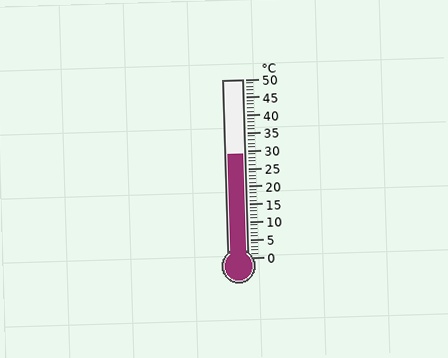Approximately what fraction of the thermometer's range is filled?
The thermometer is filled to approximately 60% of its range.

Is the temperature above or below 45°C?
The temperature is below 45°C.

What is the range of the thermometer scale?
The thermometer scale ranges from 0°C to 50°C.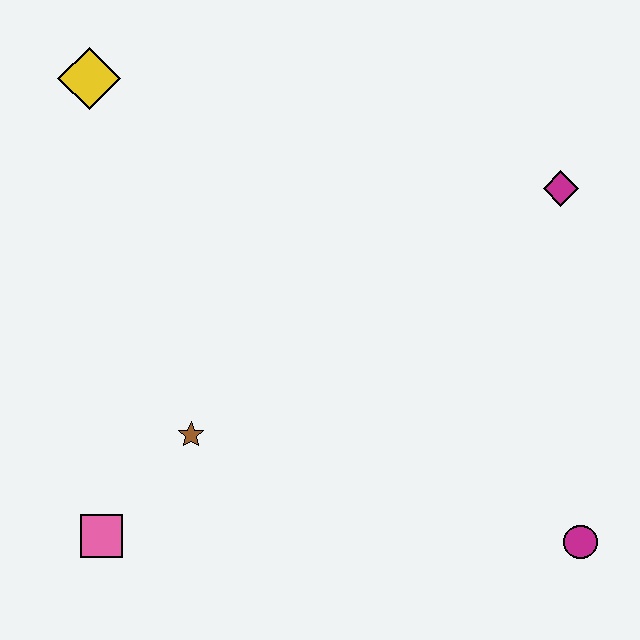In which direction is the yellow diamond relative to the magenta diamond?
The yellow diamond is to the left of the magenta diamond.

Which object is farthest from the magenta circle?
The yellow diamond is farthest from the magenta circle.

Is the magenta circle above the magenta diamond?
No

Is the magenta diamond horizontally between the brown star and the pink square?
No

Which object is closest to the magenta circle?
The magenta diamond is closest to the magenta circle.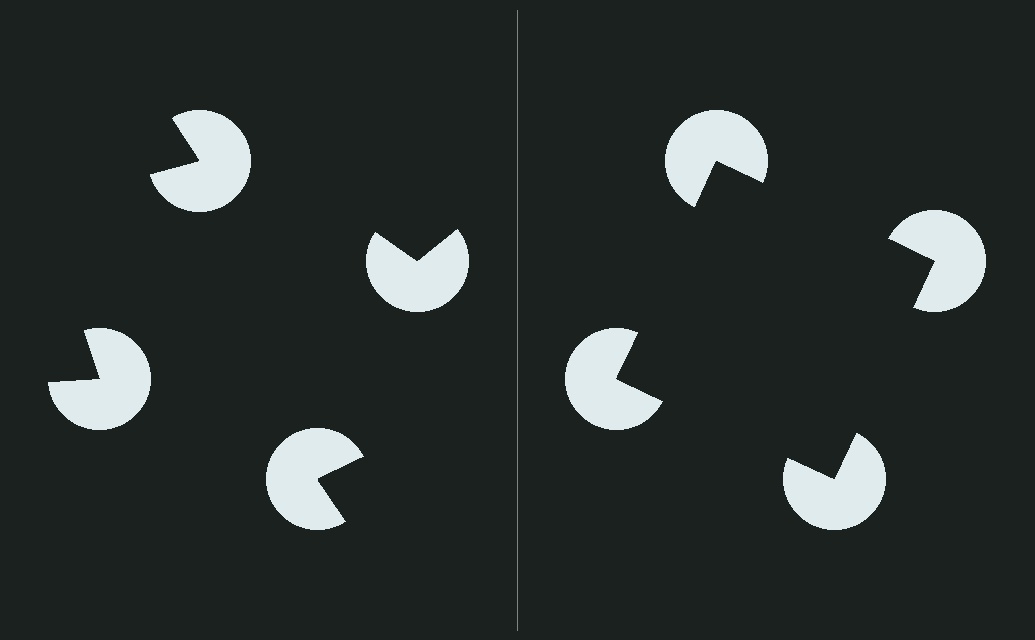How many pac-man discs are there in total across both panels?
8 — 4 on each side.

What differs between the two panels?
The pac-man discs are positioned identically on both sides; only the wedge orientations differ. On the right they align to a square; on the left they are misaligned.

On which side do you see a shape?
An illusory square appears on the right side. On the left side the wedge cuts are rotated, so no coherent shape forms.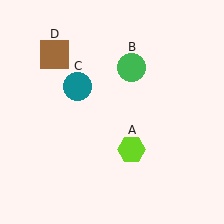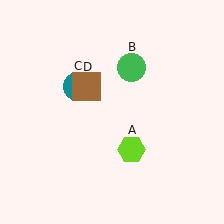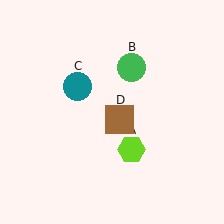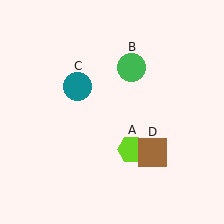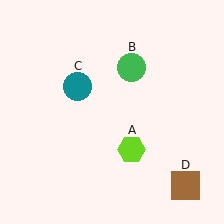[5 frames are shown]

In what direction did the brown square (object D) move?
The brown square (object D) moved down and to the right.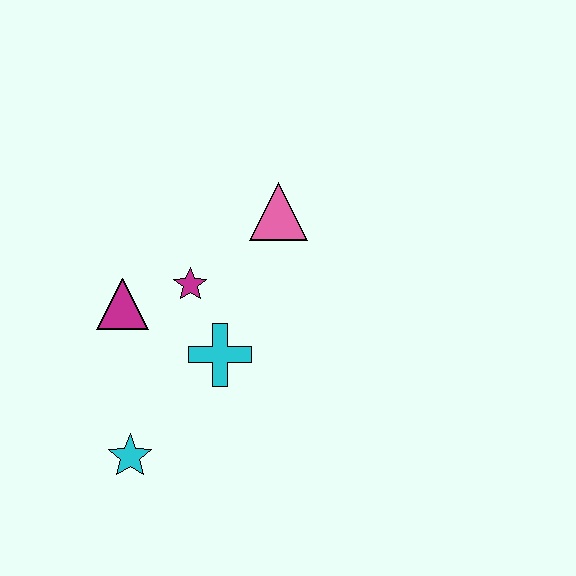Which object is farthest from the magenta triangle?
The pink triangle is farthest from the magenta triangle.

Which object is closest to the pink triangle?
The magenta star is closest to the pink triangle.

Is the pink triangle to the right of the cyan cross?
Yes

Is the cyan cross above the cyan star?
Yes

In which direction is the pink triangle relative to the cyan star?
The pink triangle is above the cyan star.